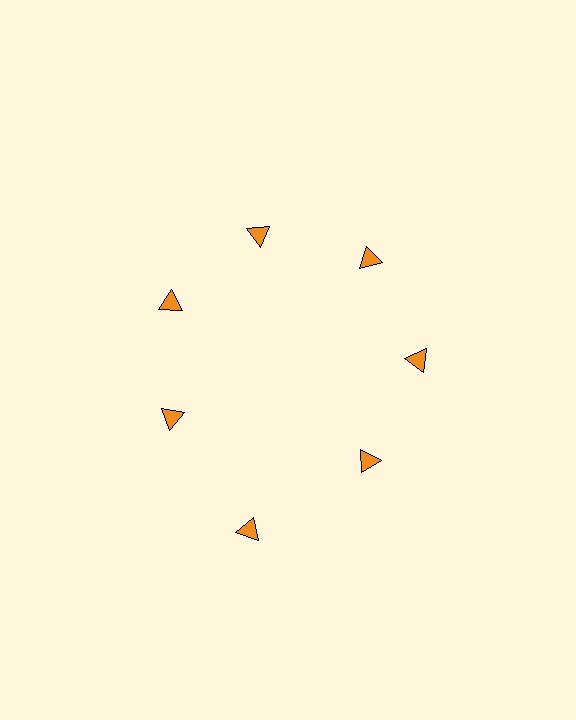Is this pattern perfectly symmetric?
No. The 7 orange triangles are arranged in a ring, but one element near the 6 o'clock position is pushed outward from the center, breaking the 7-fold rotational symmetry.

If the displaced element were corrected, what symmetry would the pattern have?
It would have 7-fold rotational symmetry — the pattern would map onto itself every 51 degrees.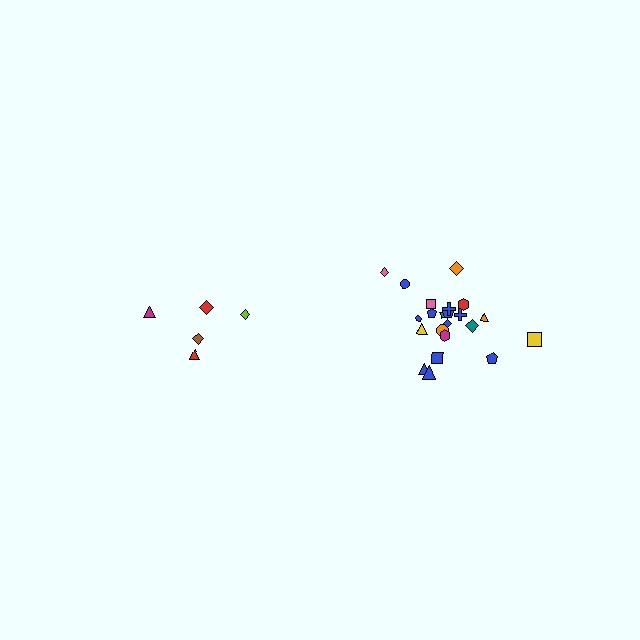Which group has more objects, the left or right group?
The right group.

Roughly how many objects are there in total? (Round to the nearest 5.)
Roughly 25 objects in total.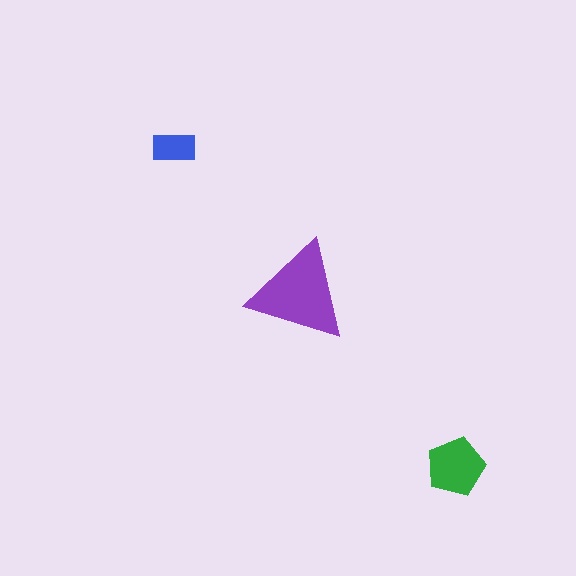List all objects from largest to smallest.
The purple triangle, the green pentagon, the blue rectangle.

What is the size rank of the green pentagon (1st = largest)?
2nd.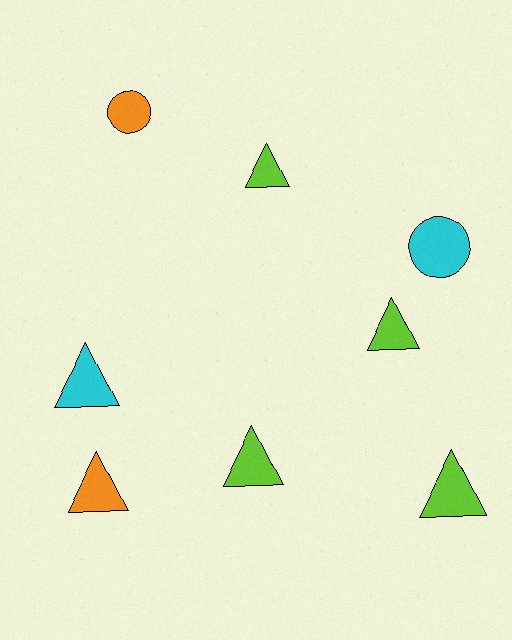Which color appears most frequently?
Lime, with 4 objects.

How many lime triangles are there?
There are 4 lime triangles.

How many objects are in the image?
There are 8 objects.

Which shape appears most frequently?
Triangle, with 6 objects.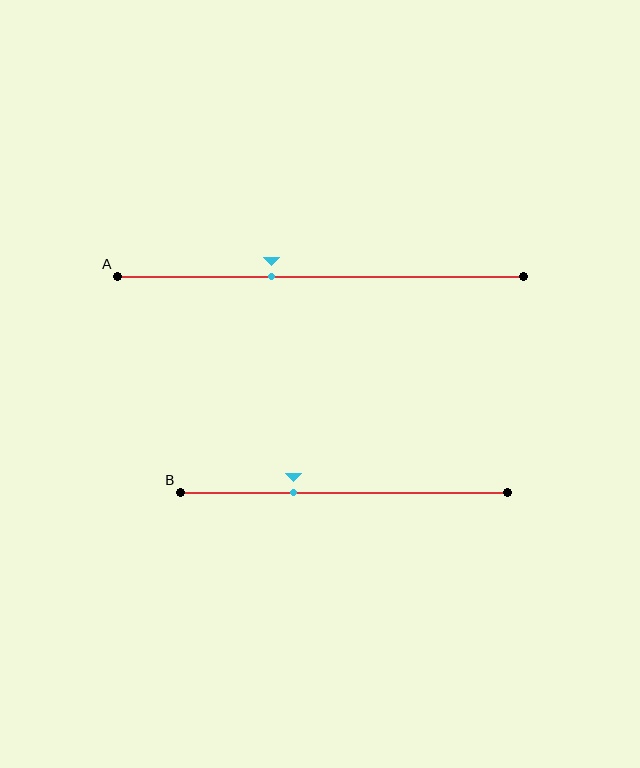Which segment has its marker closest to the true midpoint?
Segment A has its marker closest to the true midpoint.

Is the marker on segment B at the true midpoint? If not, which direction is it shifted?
No, the marker on segment B is shifted to the left by about 16% of the segment length.